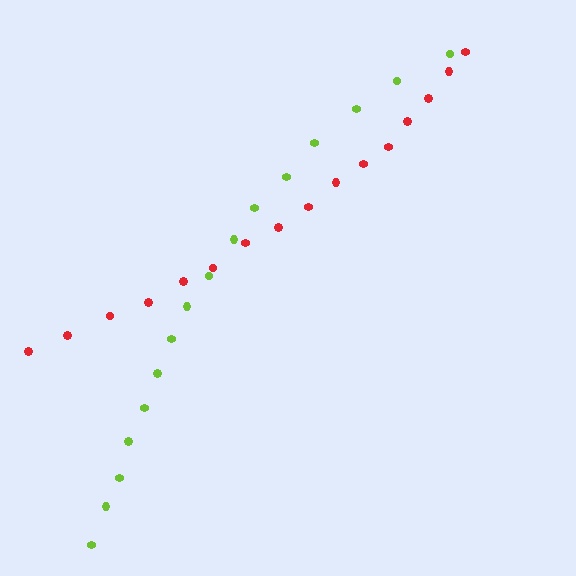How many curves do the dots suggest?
There are 2 distinct paths.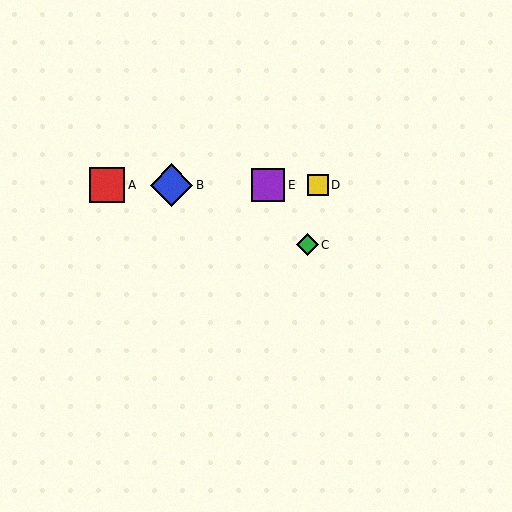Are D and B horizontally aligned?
Yes, both are at y≈185.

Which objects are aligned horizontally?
Objects A, B, D, E are aligned horizontally.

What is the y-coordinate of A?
Object A is at y≈185.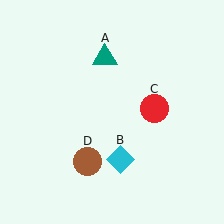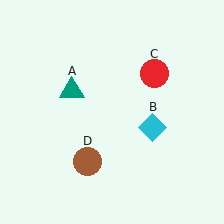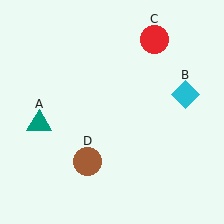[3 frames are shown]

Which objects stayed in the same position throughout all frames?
Brown circle (object D) remained stationary.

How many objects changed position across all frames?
3 objects changed position: teal triangle (object A), cyan diamond (object B), red circle (object C).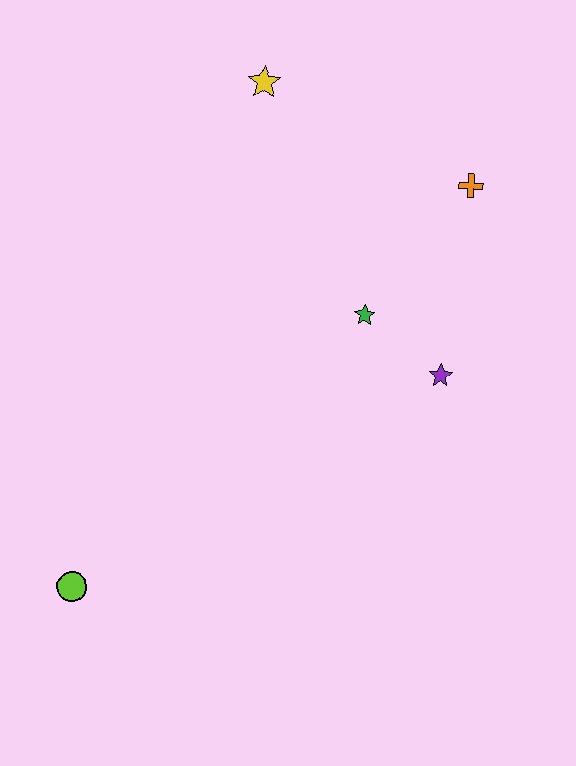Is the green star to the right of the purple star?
No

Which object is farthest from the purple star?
The lime circle is farthest from the purple star.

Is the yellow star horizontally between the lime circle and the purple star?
Yes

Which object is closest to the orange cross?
The green star is closest to the orange cross.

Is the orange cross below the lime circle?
No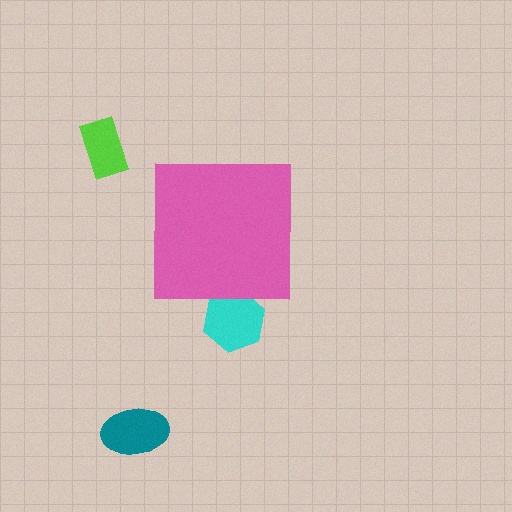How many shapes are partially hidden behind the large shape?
1 shape is partially hidden.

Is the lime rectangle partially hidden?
No, the lime rectangle is fully visible.